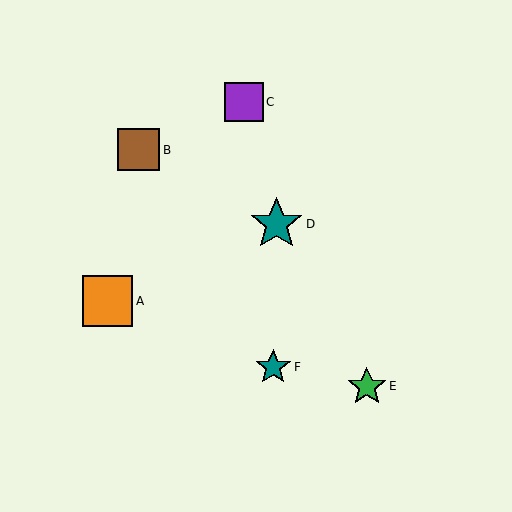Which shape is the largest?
The teal star (labeled D) is the largest.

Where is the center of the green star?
The center of the green star is at (367, 386).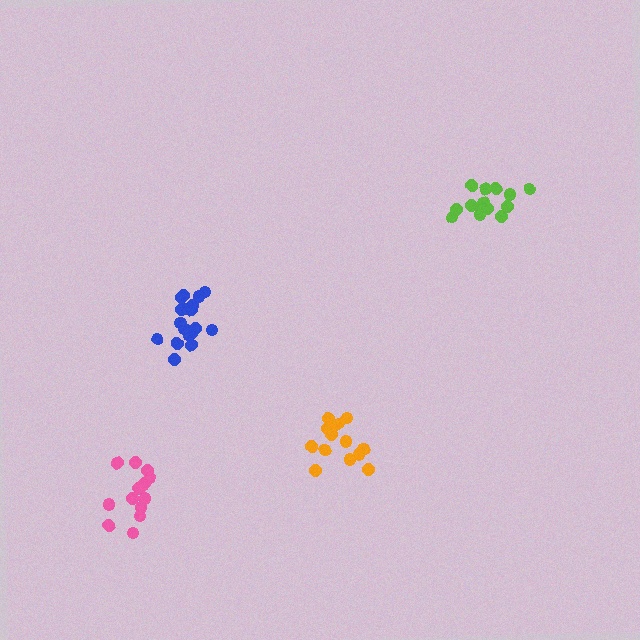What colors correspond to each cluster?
The clusters are colored: lime, blue, pink, orange.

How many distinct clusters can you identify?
There are 4 distinct clusters.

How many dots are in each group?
Group 1: 14 dots, Group 2: 18 dots, Group 3: 14 dots, Group 4: 15 dots (61 total).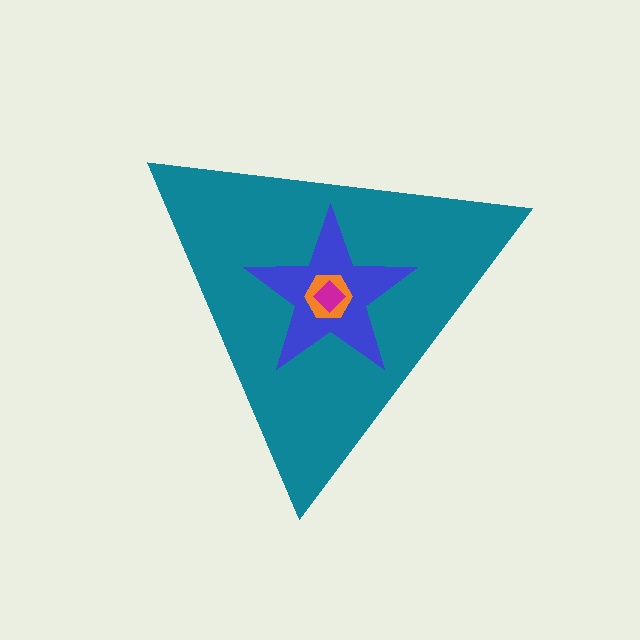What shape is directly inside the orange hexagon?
The magenta diamond.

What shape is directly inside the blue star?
The orange hexagon.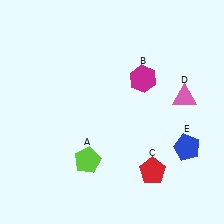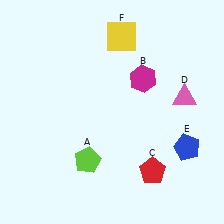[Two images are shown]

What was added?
A yellow square (F) was added in Image 2.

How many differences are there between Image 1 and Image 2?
There is 1 difference between the two images.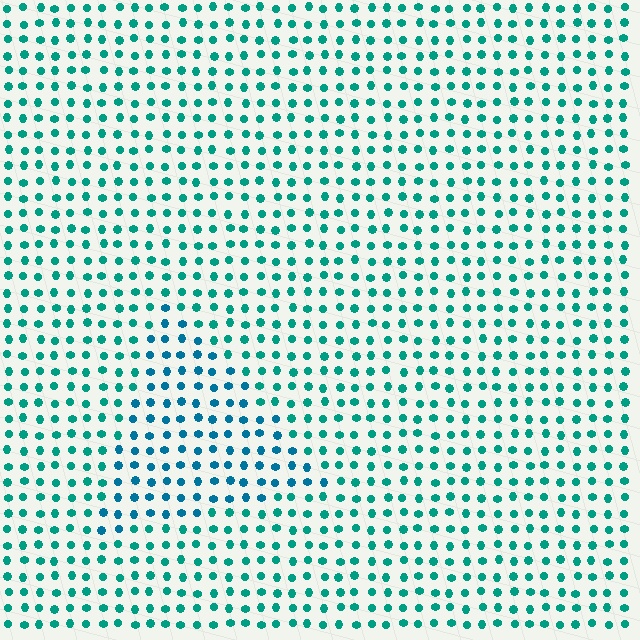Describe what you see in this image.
The image is filled with small teal elements in a uniform arrangement. A triangle-shaped region is visible where the elements are tinted to a slightly different hue, forming a subtle color boundary.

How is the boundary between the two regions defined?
The boundary is defined purely by a slight shift in hue (about 26 degrees). Spacing, size, and orientation are identical on both sides.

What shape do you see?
I see a triangle.